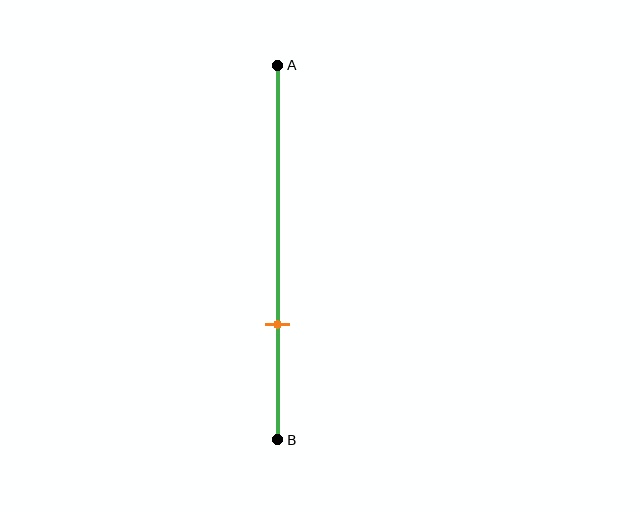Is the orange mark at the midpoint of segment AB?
No, the mark is at about 70% from A, not at the 50% midpoint.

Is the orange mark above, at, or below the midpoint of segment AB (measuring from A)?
The orange mark is below the midpoint of segment AB.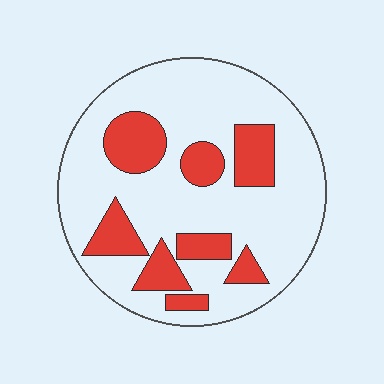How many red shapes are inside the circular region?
8.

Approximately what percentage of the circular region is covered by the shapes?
Approximately 25%.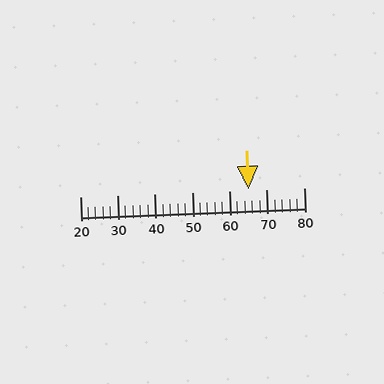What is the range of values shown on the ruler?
The ruler shows values from 20 to 80.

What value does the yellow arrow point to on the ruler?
The yellow arrow points to approximately 65.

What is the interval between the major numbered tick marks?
The major tick marks are spaced 10 units apart.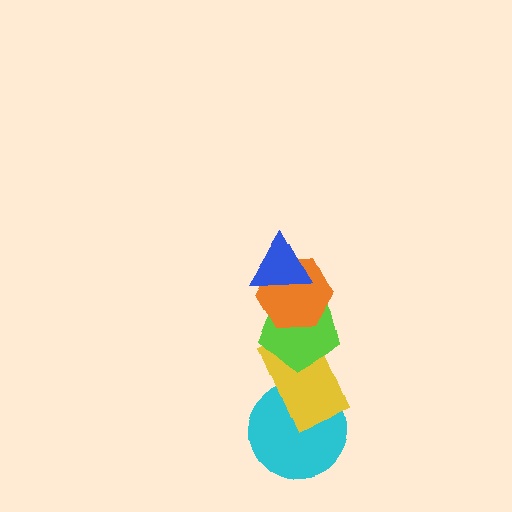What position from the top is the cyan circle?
The cyan circle is 5th from the top.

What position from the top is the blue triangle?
The blue triangle is 1st from the top.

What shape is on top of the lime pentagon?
The orange hexagon is on top of the lime pentagon.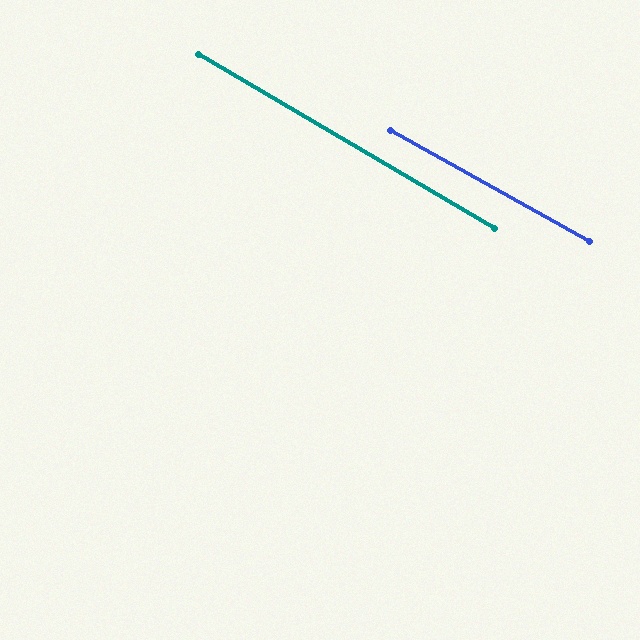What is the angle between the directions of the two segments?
Approximately 1 degree.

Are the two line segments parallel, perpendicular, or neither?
Parallel — their directions differ by only 1.4°.